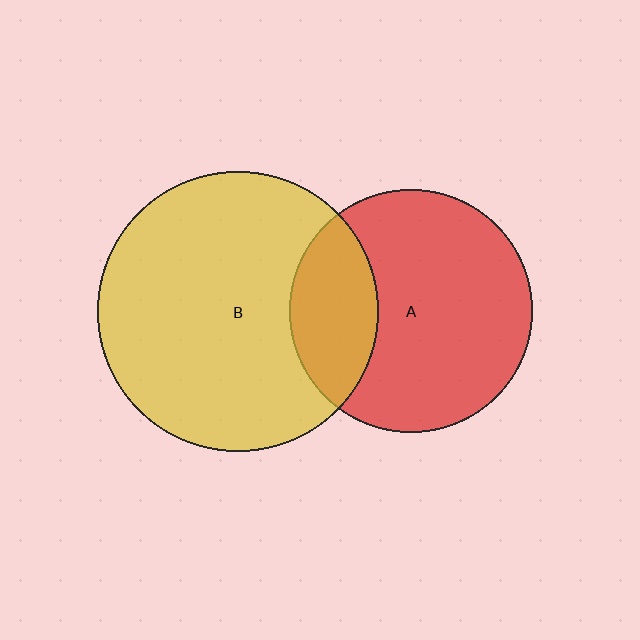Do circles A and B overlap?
Yes.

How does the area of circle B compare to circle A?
Approximately 1.3 times.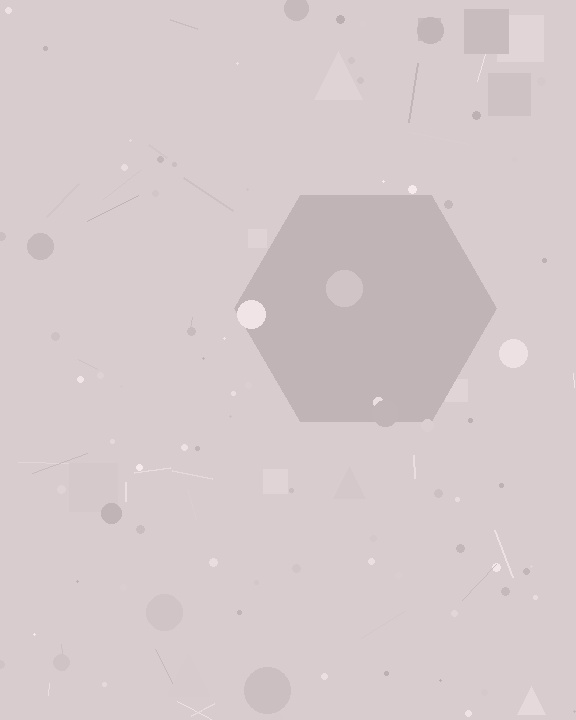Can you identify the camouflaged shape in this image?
The camouflaged shape is a hexagon.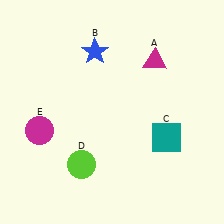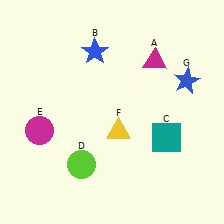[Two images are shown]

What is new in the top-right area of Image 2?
A blue star (G) was added in the top-right area of Image 2.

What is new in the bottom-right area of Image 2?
A yellow triangle (F) was added in the bottom-right area of Image 2.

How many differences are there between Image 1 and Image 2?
There are 2 differences between the two images.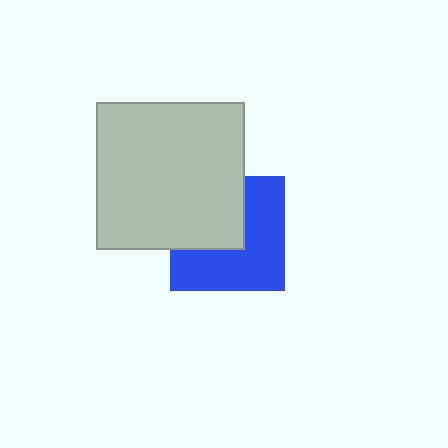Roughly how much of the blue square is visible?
About half of it is visible (roughly 58%).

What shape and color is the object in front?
The object in front is a light gray square.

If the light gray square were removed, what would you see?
You would see the complete blue square.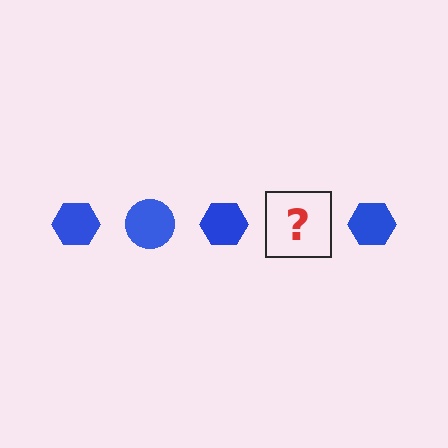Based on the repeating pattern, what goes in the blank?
The blank should be a blue circle.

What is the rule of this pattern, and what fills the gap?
The rule is that the pattern cycles through hexagon, circle shapes in blue. The gap should be filled with a blue circle.